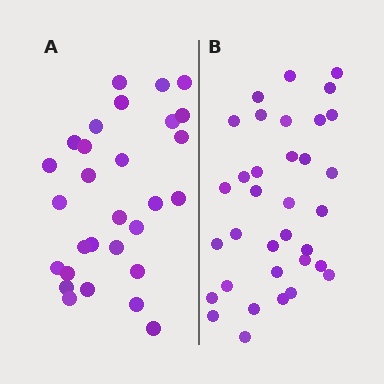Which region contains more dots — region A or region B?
Region B (the right region) has more dots.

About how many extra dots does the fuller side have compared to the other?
Region B has about 5 more dots than region A.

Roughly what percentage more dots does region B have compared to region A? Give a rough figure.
About 15% more.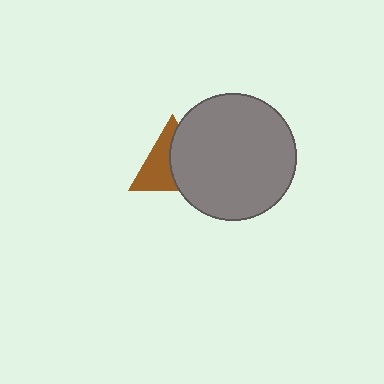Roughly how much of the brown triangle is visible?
About half of it is visible (roughly 50%).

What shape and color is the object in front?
The object in front is a gray circle.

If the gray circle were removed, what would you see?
You would see the complete brown triangle.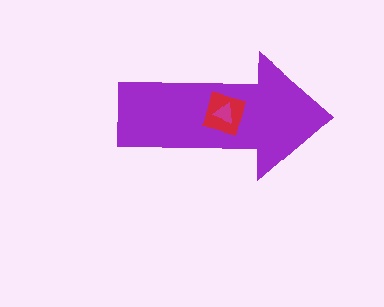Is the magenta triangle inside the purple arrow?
Yes.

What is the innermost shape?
The magenta triangle.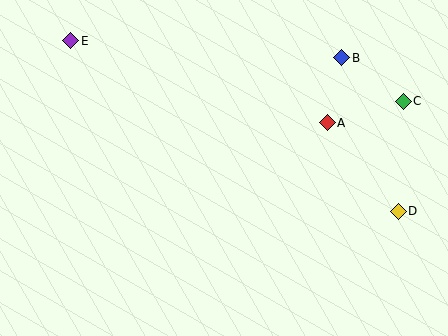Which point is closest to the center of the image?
Point A at (327, 123) is closest to the center.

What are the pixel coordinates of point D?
Point D is at (398, 211).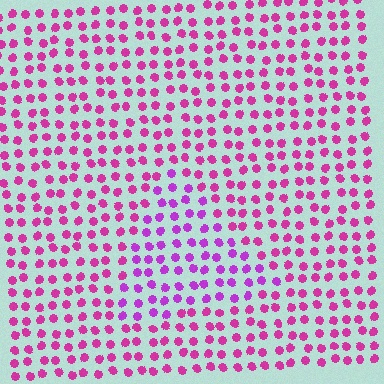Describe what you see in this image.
The image is filled with small magenta elements in a uniform arrangement. A triangle-shaped region is visible where the elements are tinted to a slightly different hue, forming a subtle color boundary.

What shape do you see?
I see a triangle.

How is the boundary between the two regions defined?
The boundary is defined purely by a slight shift in hue (about 27 degrees). Spacing, size, and orientation are identical on both sides.